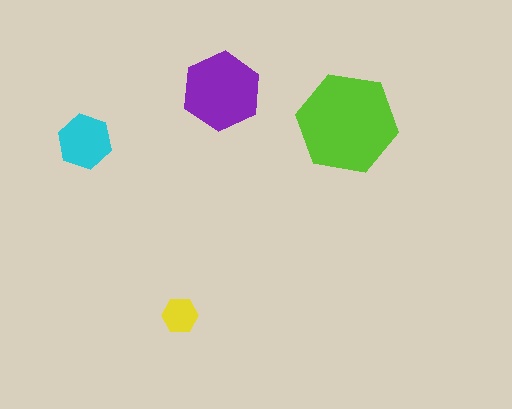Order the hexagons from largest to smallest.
the lime one, the purple one, the cyan one, the yellow one.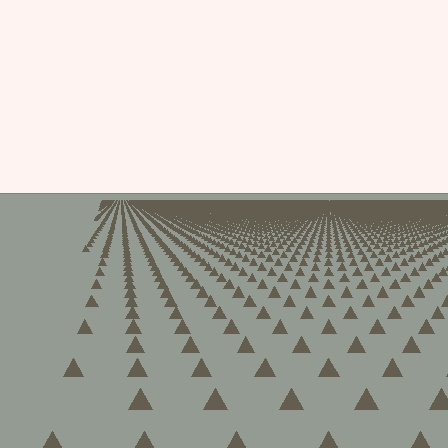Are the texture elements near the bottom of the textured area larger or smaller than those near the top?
Larger. Near the bottom, elements are closer to the viewer and appear at a bigger on-screen size.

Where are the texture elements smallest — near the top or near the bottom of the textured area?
Near the top.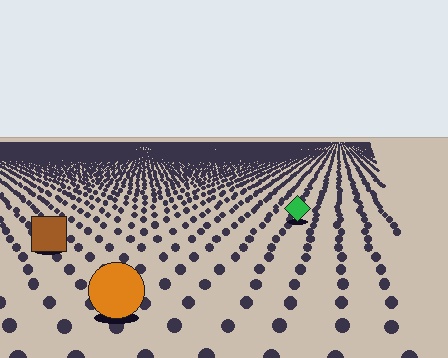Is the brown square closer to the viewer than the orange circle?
No. The orange circle is closer — you can tell from the texture gradient: the ground texture is coarser near it.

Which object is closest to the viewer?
The orange circle is closest. The texture marks near it are larger and more spread out.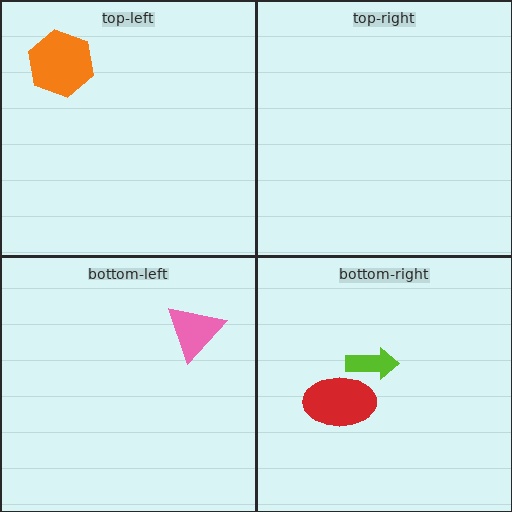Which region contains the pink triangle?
The bottom-left region.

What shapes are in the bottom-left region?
The pink triangle.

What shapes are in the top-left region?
The orange hexagon.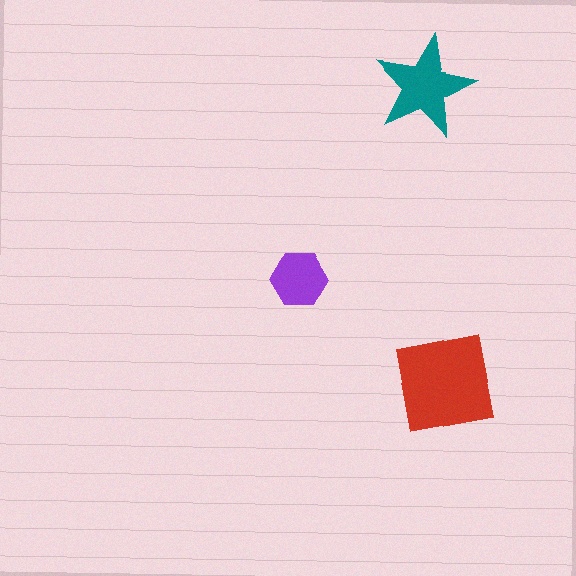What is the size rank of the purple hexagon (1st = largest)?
3rd.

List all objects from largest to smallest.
The red square, the teal star, the purple hexagon.